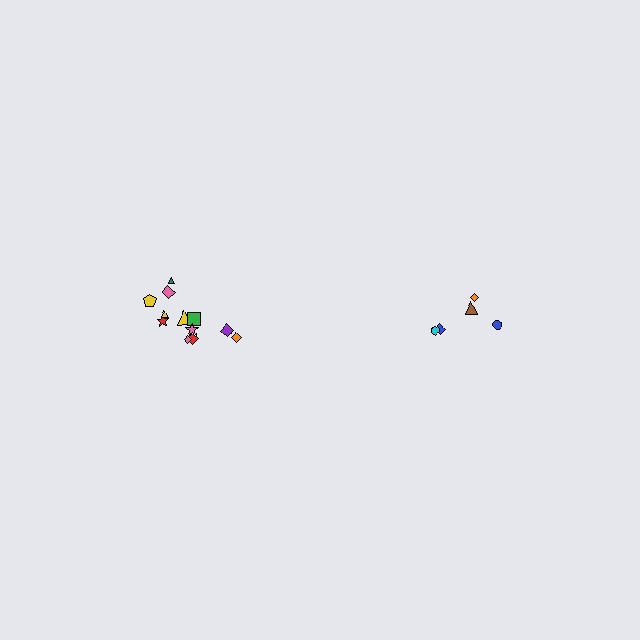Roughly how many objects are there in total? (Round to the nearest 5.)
Roughly 15 objects in total.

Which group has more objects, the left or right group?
The left group.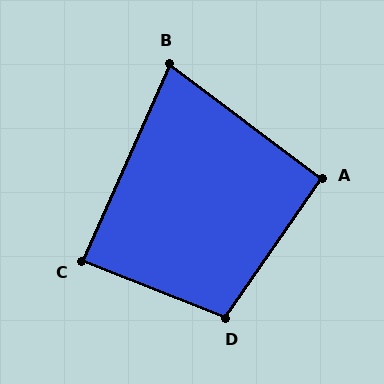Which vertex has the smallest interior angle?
B, at approximately 77 degrees.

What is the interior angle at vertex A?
Approximately 93 degrees (approximately right).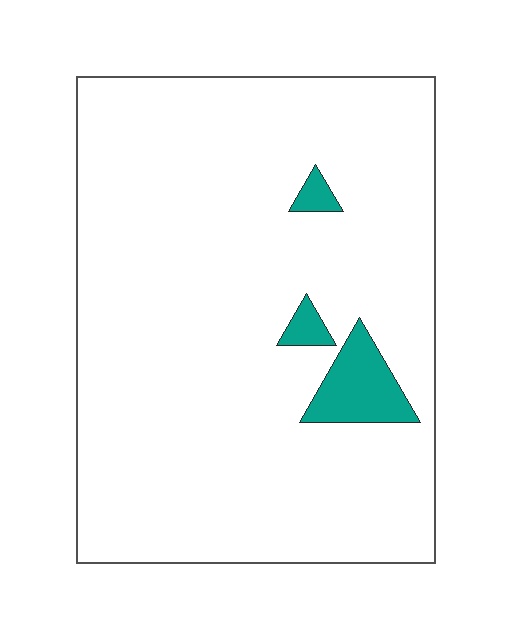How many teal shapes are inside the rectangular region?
3.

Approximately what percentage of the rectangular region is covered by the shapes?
Approximately 5%.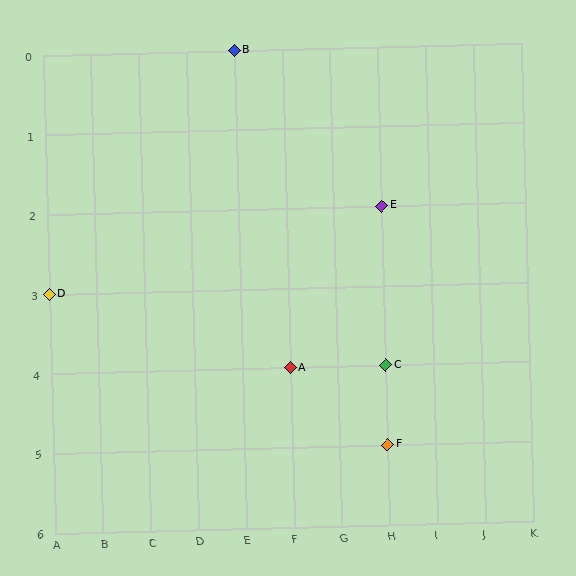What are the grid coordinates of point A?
Point A is at grid coordinates (F, 4).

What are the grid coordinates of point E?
Point E is at grid coordinates (H, 2).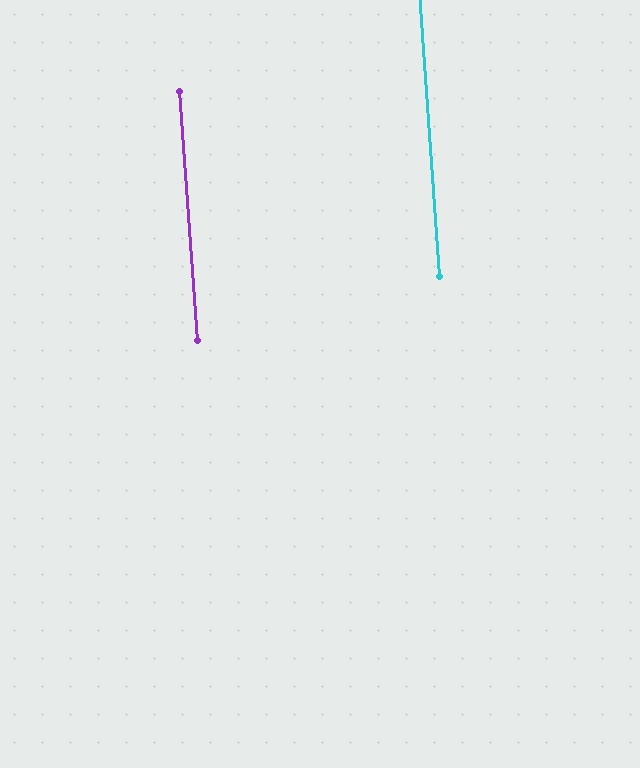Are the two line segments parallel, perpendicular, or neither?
Parallel — their directions differ by only 0.2°.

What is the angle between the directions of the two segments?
Approximately 0 degrees.